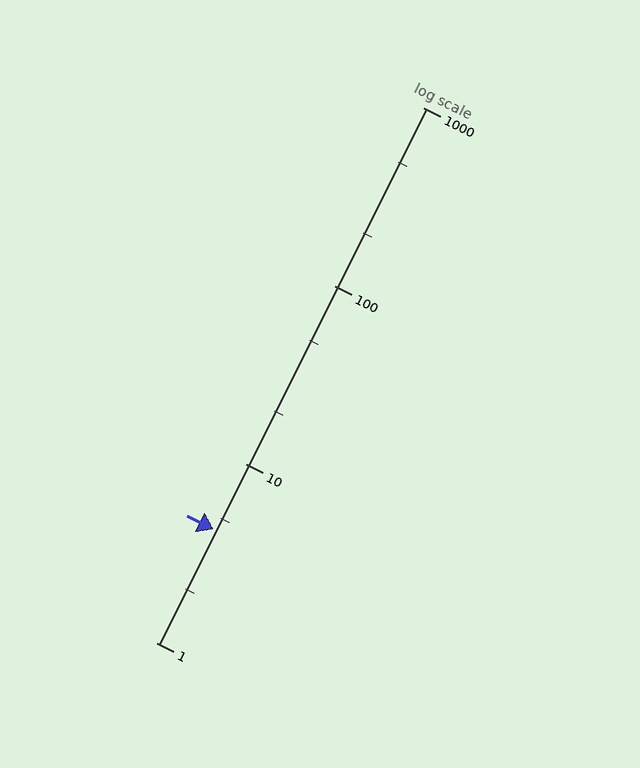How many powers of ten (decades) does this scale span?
The scale spans 3 decades, from 1 to 1000.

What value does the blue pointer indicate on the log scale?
The pointer indicates approximately 4.3.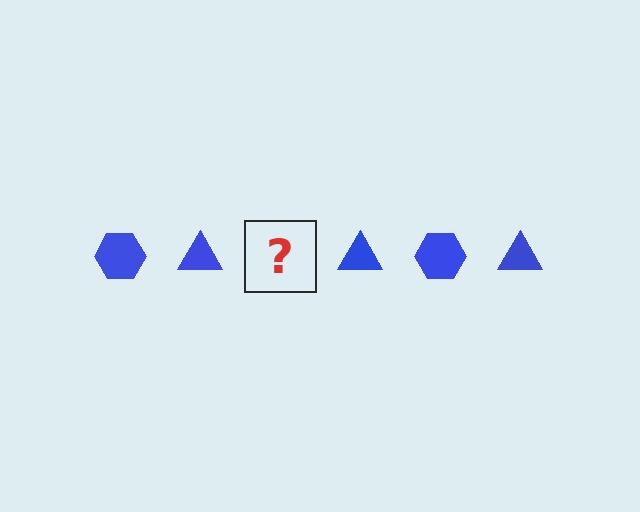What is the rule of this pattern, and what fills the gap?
The rule is that the pattern cycles through hexagon, triangle shapes in blue. The gap should be filled with a blue hexagon.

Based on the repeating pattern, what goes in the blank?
The blank should be a blue hexagon.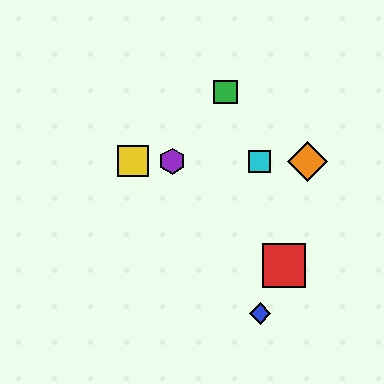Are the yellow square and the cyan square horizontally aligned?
Yes, both are at y≈161.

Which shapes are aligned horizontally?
The yellow square, the purple hexagon, the orange diamond, the cyan square are aligned horizontally.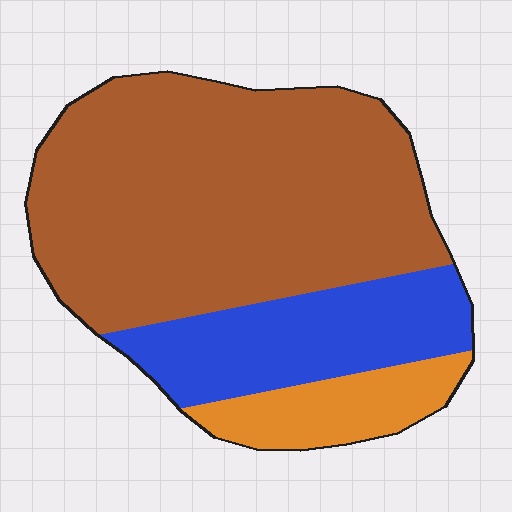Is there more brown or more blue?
Brown.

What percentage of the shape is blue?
Blue takes up between a sixth and a third of the shape.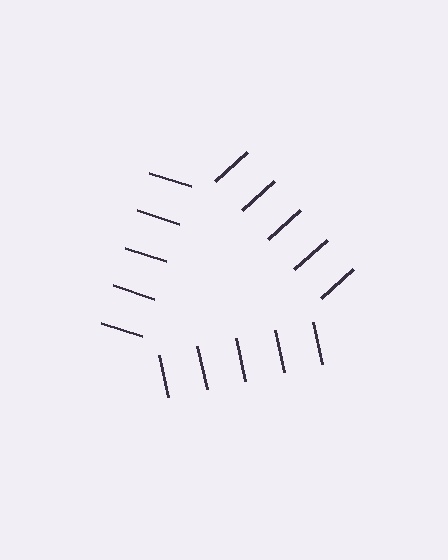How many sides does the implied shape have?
3 sides — the line-ends trace a triangle.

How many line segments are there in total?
15 — 5 along each of the 3 edges.